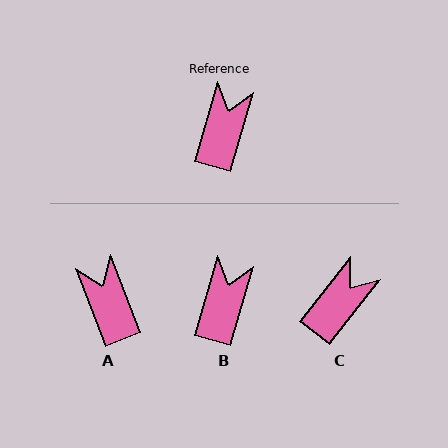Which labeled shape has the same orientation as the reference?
B.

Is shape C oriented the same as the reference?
No, it is off by about 21 degrees.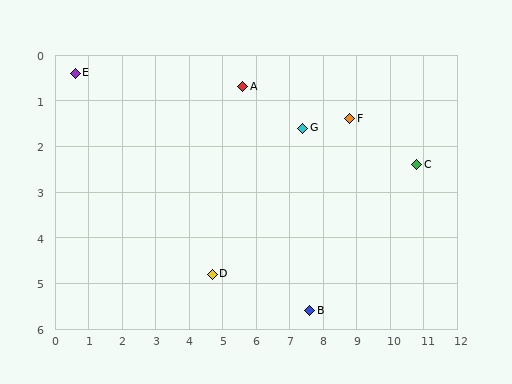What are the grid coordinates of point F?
Point F is at approximately (8.8, 1.4).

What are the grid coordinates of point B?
Point B is at approximately (7.6, 5.6).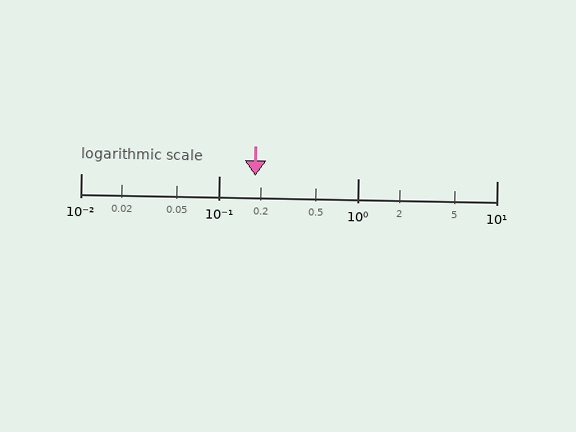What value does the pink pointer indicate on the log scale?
The pointer indicates approximately 0.18.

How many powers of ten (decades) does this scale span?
The scale spans 3 decades, from 0.01 to 10.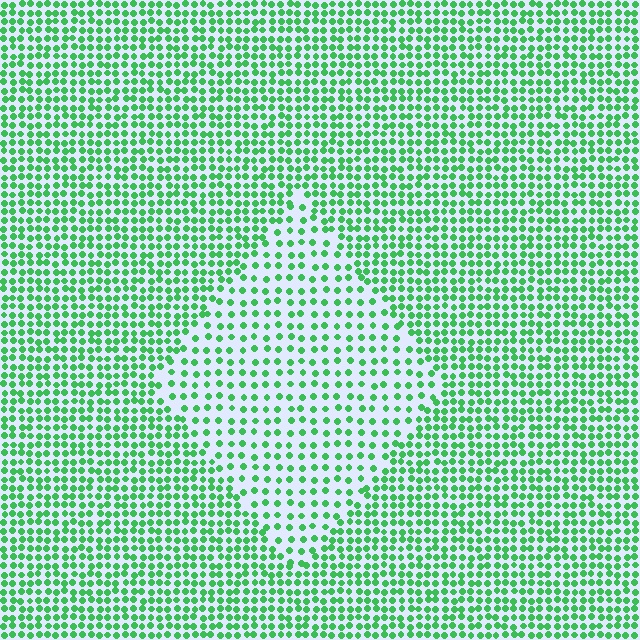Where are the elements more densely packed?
The elements are more densely packed outside the diamond boundary.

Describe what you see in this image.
The image contains small green elements arranged at two different densities. A diamond-shaped region is visible where the elements are less densely packed than the surrounding area.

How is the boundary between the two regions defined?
The boundary is defined by a change in element density (approximately 1.9x ratio). All elements are the same color, size, and shape.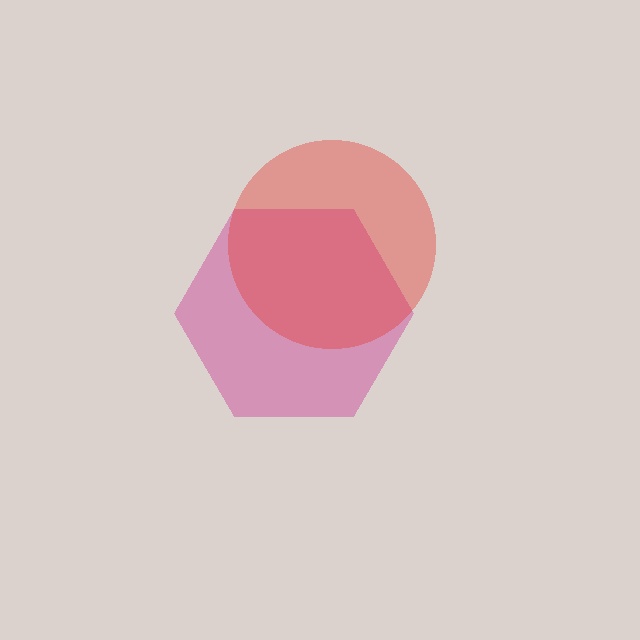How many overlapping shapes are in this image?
There are 2 overlapping shapes in the image.